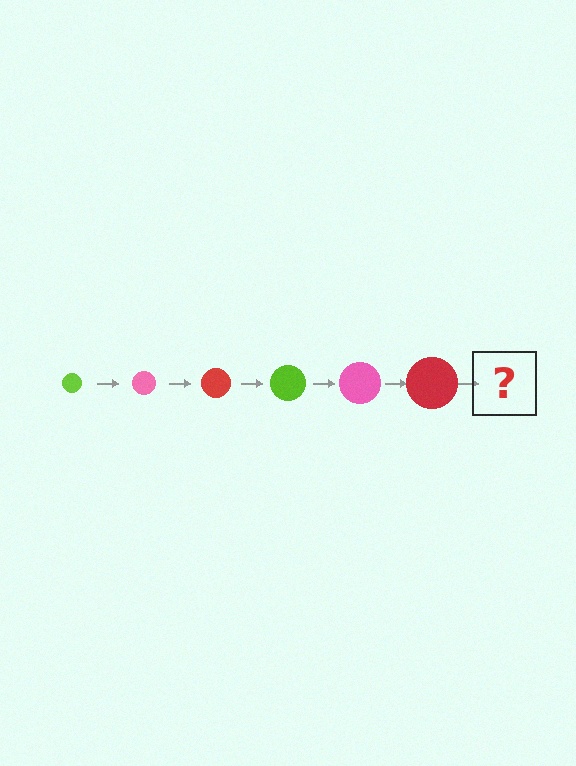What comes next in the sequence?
The next element should be a lime circle, larger than the previous one.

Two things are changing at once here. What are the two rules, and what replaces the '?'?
The two rules are that the circle grows larger each step and the color cycles through lime, pink, and red. The '?' should be a lime circle, larger than the previous one.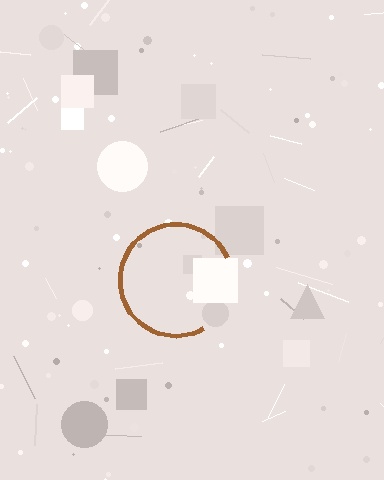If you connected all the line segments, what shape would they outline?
They would outline a circle.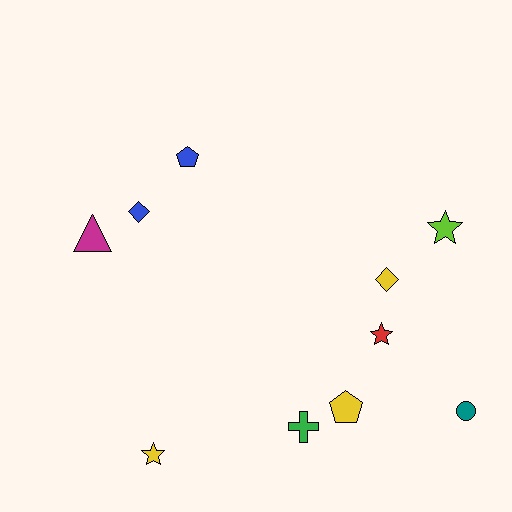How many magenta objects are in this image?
There is 1 magenta object.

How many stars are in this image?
There are 3 stars.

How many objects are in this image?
There are 10 objects.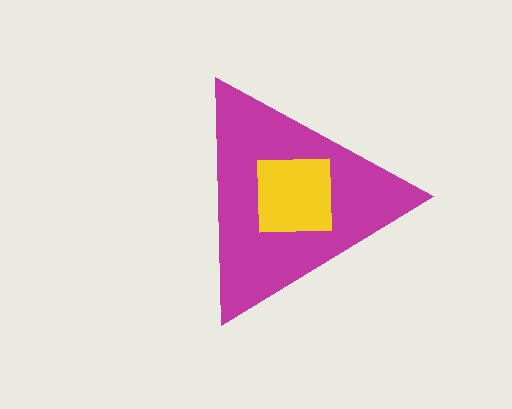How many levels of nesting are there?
2.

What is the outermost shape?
The magenta triangle.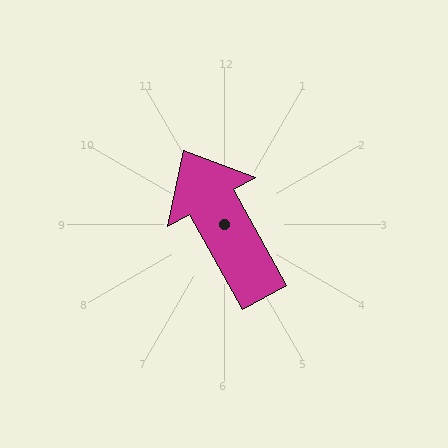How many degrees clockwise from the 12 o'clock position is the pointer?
Approximately 331 degrees.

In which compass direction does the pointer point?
Northwest.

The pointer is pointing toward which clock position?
Roughly 11 o'clock.